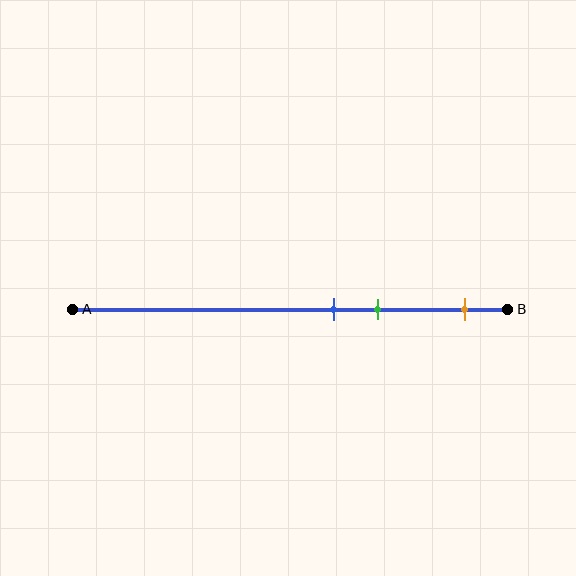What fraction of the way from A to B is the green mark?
The green mark is approximately 70% (0.7) of the way from A to B.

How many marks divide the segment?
There are 3 marks dividing the segment.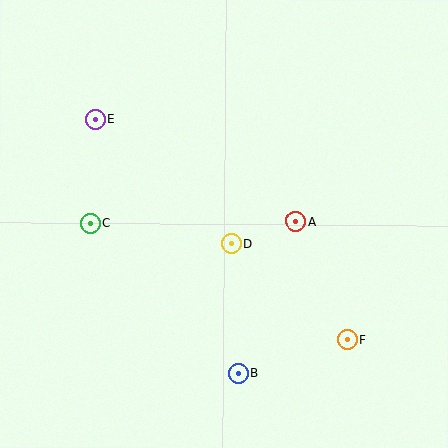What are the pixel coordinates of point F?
Point F is at (348, 339).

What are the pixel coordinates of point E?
Point E is at (95, 119).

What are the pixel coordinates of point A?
Point A is at (296, 221).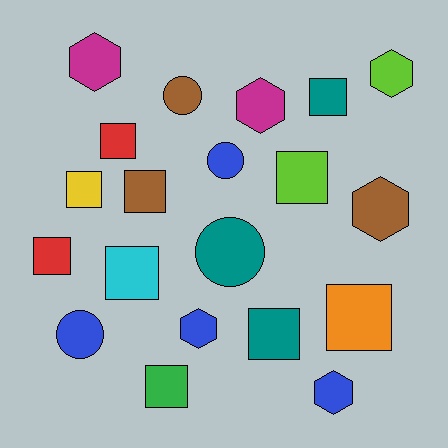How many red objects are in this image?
There are 2 red objects.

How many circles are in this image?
There are 4 circles.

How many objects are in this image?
There are 20 objects.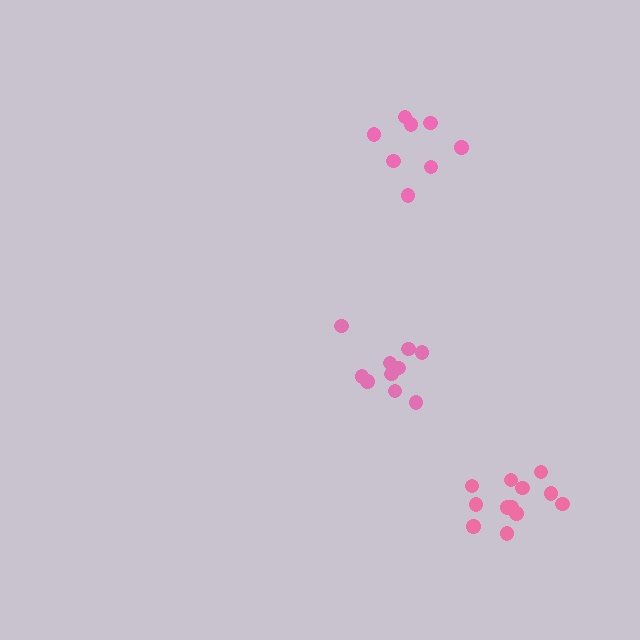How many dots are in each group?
Group 1: 10 dots, Group 2: 8 dots, Group 3: 12 dots (30 total).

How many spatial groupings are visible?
There are 3 spatial groupings.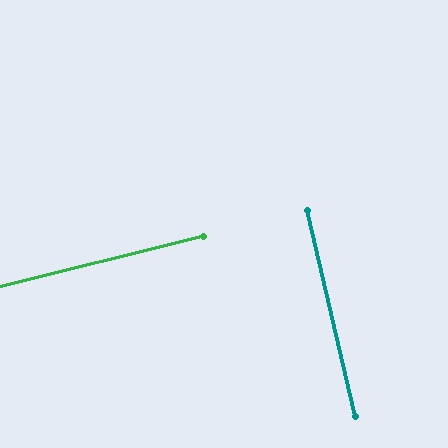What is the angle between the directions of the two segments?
Approximately 89 degrees.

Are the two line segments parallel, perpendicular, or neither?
Perpendicular — they meet at approximately 89°.